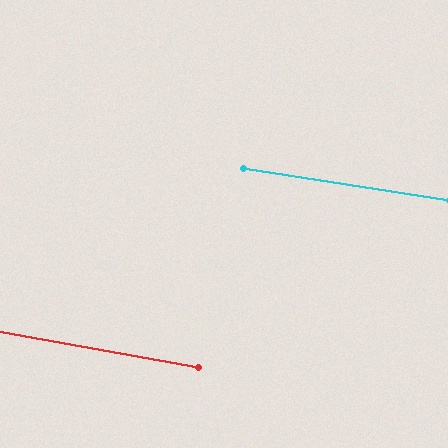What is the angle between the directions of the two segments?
Approximately 1 degree.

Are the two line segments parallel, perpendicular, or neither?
Parallel — their directions differ by only 1.4°.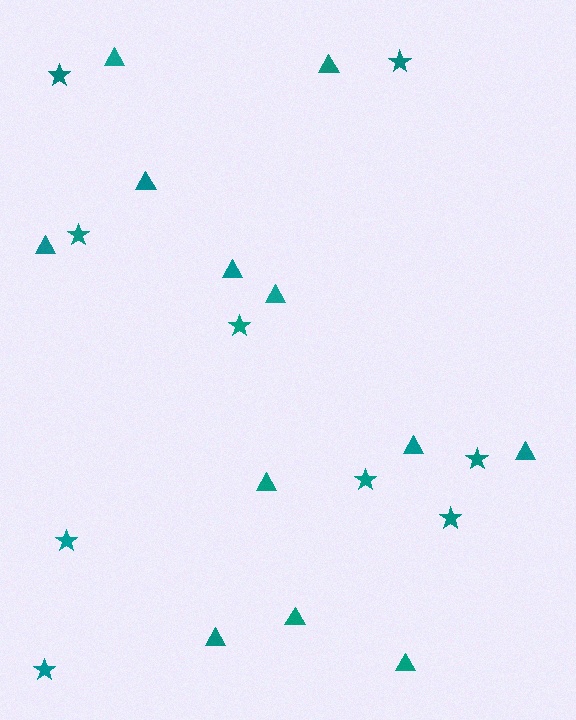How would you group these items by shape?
There are 2 groups: one group of stars (9) and one group of triangles (12).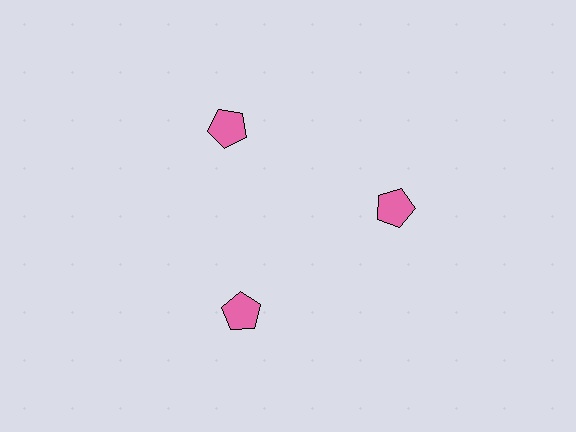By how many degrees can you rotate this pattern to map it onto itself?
The pattern maps onto itself every 120 degrees of rotation.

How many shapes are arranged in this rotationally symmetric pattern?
There are 3 shapes, arranged in 3 groups of 1.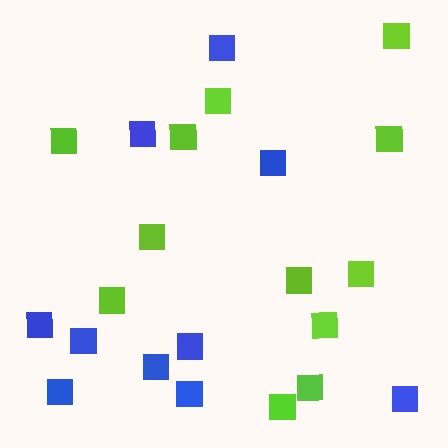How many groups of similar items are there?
There are 2 groups: one group of lime squares (12) and one group of blue squares (10).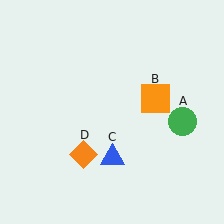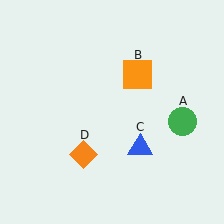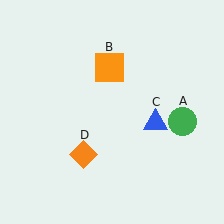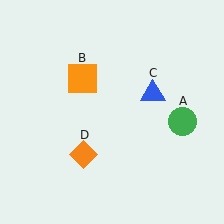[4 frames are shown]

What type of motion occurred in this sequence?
The orange square (object B), blue triangle (object C) rotated counterclockwise around the center of the scene.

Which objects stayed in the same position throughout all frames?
Green circle (object A) and orange diamond (object D) remained stationary.